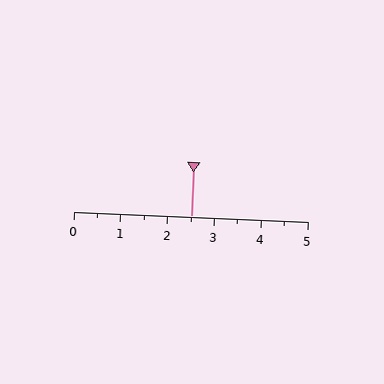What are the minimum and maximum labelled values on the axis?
The axis runs from 0 to 5.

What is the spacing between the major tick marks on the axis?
The major ticks are spaced 1 apart.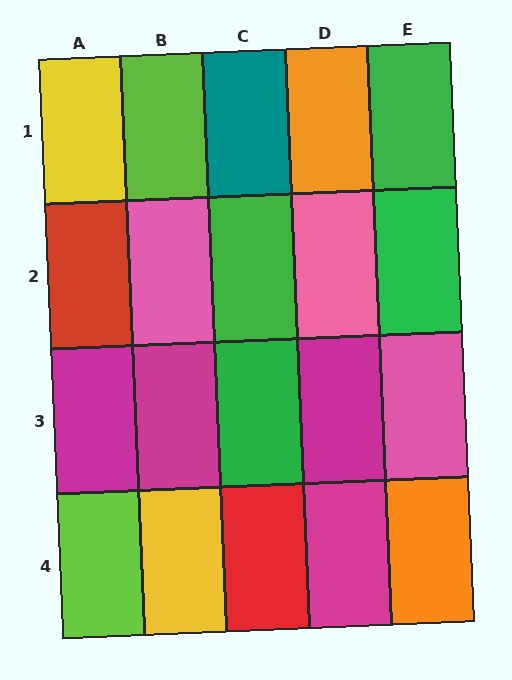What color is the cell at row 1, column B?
Lime.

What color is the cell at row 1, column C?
Teal.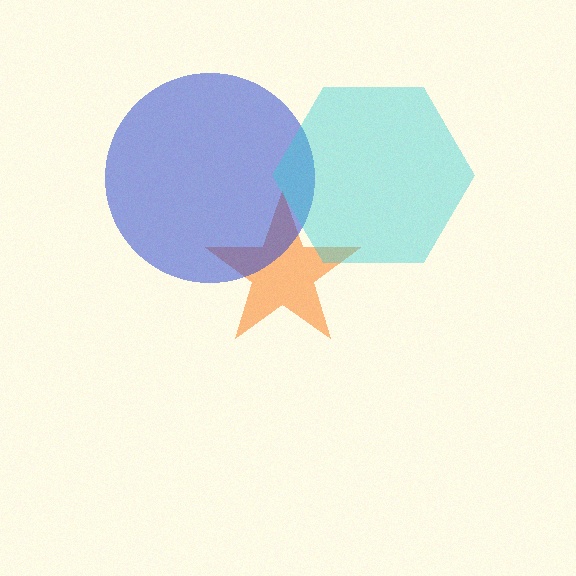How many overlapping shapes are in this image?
There are 3 overlapping shapes in the image.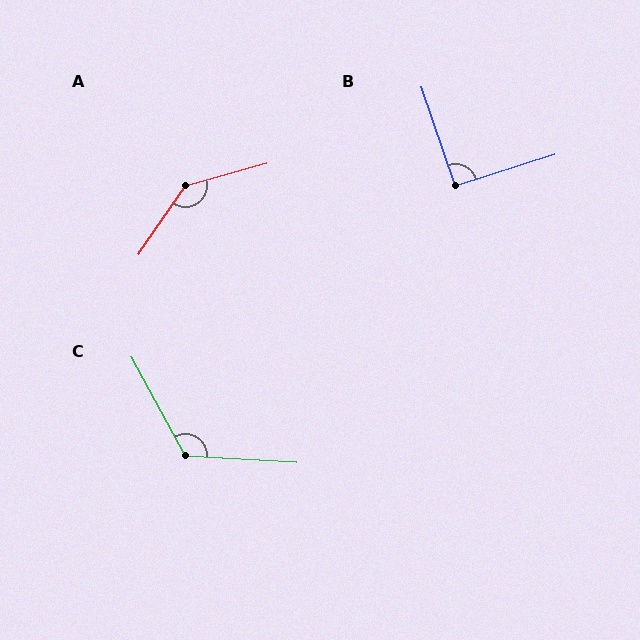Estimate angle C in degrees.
Approximately 122 degrees.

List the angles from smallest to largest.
B (91°), C (122°), A (140°).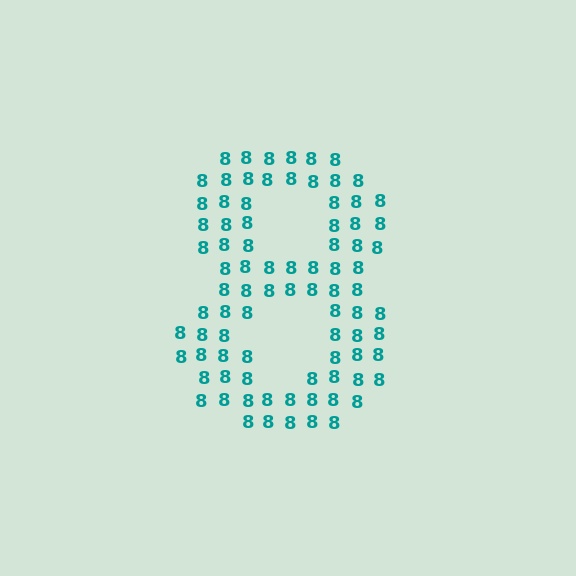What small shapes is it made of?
It is made of small digit 8's.